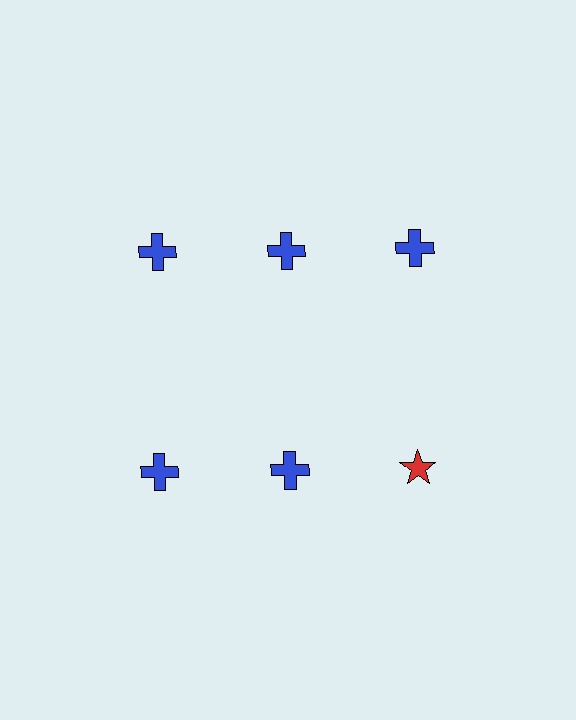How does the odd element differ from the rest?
It differs in both color (red instead of blue) and shape (star instead of cross).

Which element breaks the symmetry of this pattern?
The red star in the second row, center column breaks the symmetry. All other shapes are blue crosses.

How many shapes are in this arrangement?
There are 6 shapes arranged in a grid pattern.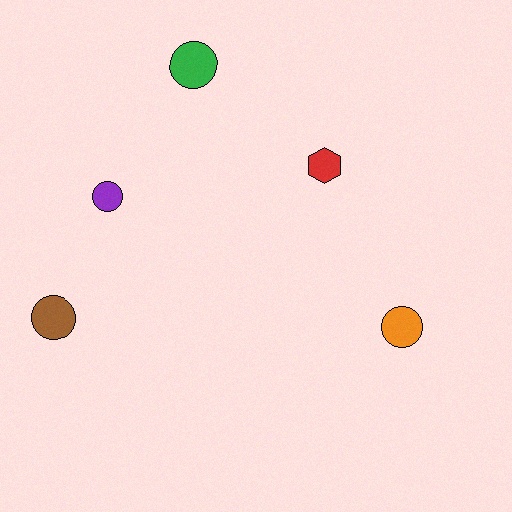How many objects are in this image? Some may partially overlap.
There are 5 objects.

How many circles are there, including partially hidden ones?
There are 4 circles.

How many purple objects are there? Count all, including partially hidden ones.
There is 1 purple object.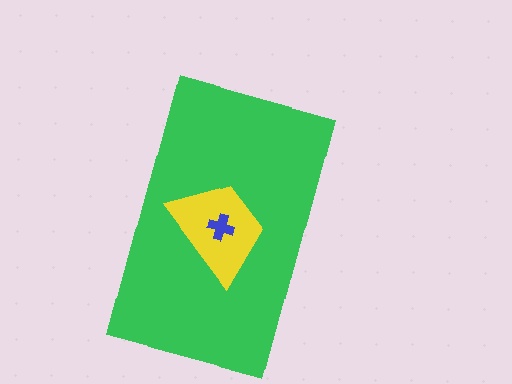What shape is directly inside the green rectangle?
The yellow trapezoid.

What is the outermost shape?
The green rectangle.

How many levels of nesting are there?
3.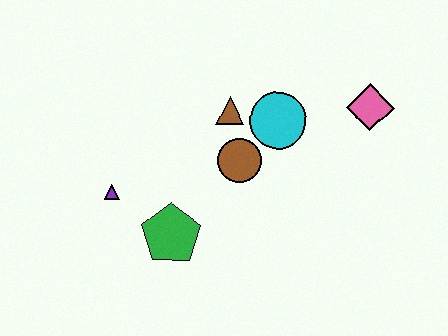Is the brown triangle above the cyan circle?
Yes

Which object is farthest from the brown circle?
The pink diamond is farthest from the brown circle.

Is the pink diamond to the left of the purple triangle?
No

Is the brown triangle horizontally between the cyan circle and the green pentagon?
Yes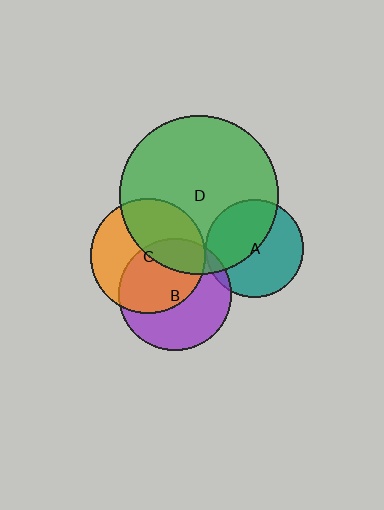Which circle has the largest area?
Circle D (green).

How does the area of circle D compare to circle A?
Approximately 2.6 times.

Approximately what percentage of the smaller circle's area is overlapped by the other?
Approximately 20%.